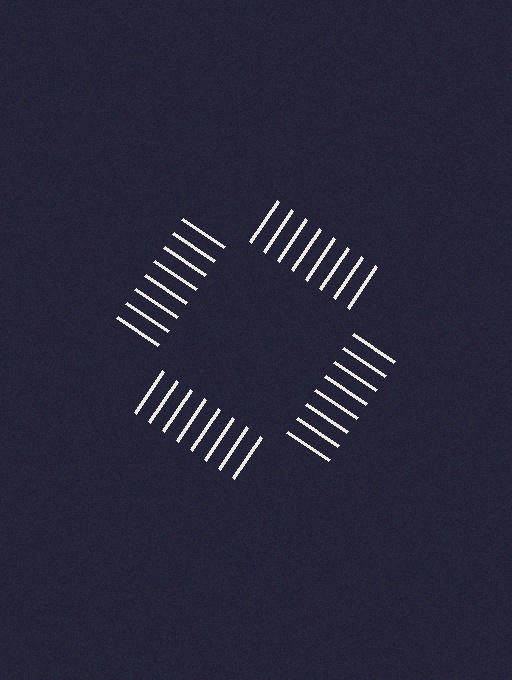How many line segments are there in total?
32 — 8 along each of the 4 edges.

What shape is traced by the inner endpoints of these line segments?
An illusory square — the line segments terminate on its edges but no continuous stroke is drawn.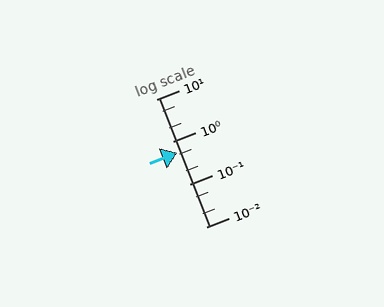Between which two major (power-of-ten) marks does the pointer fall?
The pointer is between 0.1 and 1.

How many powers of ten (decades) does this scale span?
The scale spans 3 decades, from 0.01 to 10.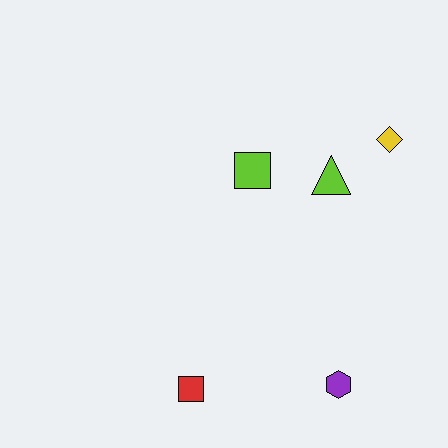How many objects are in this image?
There are 5 objects.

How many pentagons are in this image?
There are no pentagons.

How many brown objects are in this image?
There are no brown objects.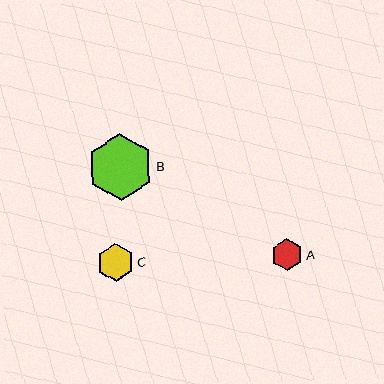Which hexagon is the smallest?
Hexagon A is the smallest with a size of approximately 32 pixels.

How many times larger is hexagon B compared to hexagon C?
Hexagon B is approximately 1.8 times the size of hexagon C.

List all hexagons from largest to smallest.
From largest to smallest: B, C, A.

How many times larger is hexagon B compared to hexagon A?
Hexagon B is approximately 2.1 times the size of hexagon A.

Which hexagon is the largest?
Hexagon B is the largest with a size of approximately 67 pixels.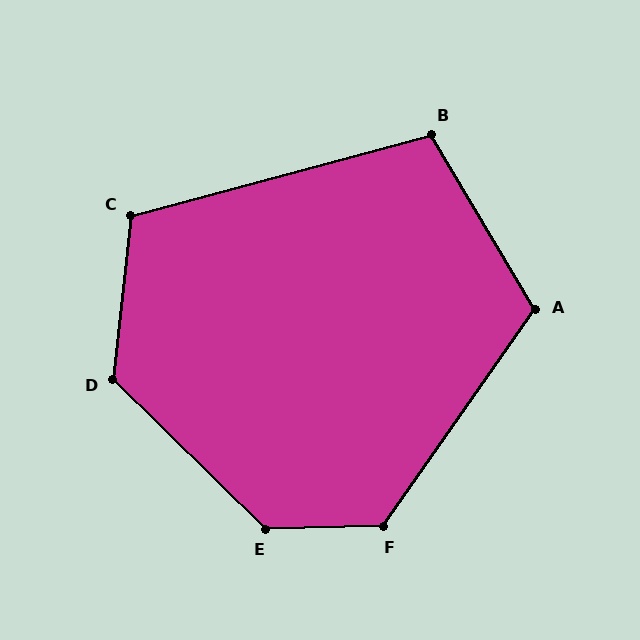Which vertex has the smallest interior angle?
B, at approximately 106 degrees.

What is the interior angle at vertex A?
Approximately 114 degrees (obtuse).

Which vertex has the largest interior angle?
E, at approximately 135 degrees.